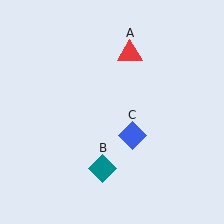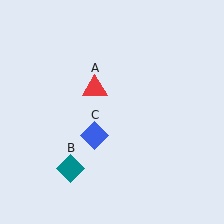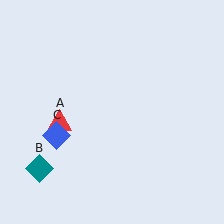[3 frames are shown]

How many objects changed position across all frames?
3 objects changed position: red triangle (object A), teal diamond (object B), blue diamond (object C).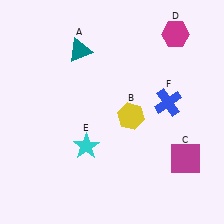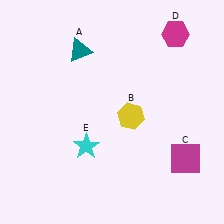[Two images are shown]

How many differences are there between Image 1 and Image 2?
There is 1 difference between the two images.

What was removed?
The blue cross (F) was removed in Image 2.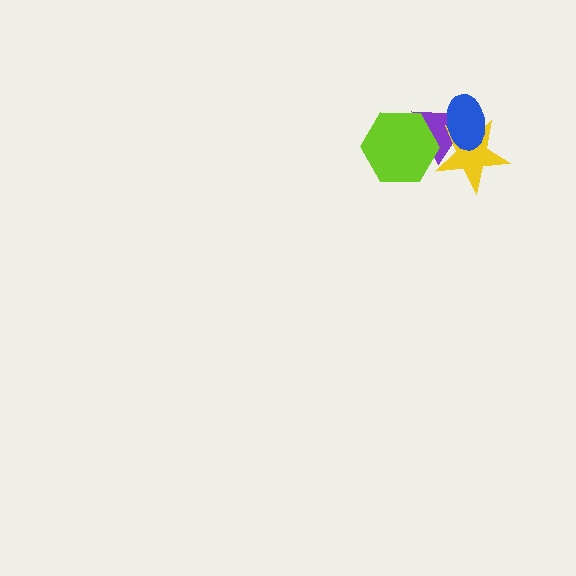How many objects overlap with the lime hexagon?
1 object overlaps with the lime hexagon.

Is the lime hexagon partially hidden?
No, no other shape covers it.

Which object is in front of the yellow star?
The blue ellipse is in front of the yellow star.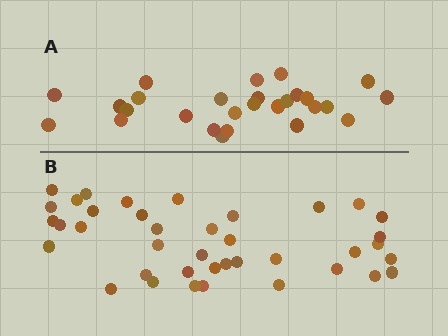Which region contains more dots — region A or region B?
Region B (the bottom region) has more dots.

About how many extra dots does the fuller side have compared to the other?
Region B has roughly 12 or so more dots than region A.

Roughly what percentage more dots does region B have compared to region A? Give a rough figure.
About 45% more.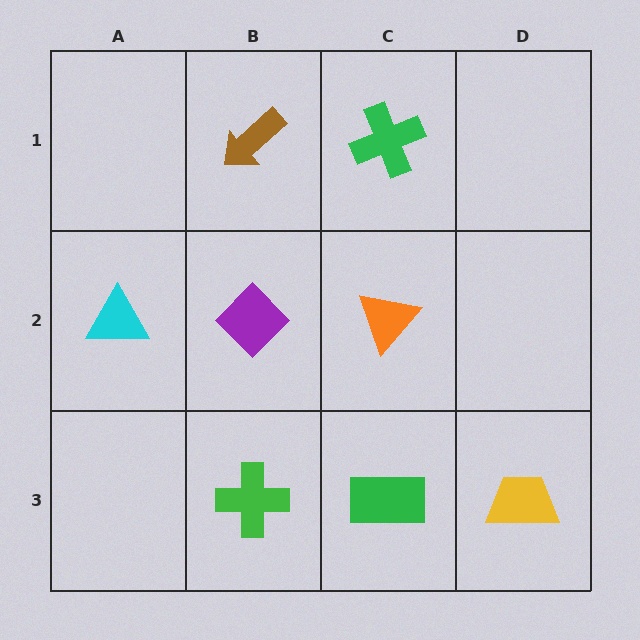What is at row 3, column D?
A yellow trapezoid.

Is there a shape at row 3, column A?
No, that cell is empty.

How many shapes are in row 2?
3 shapes.